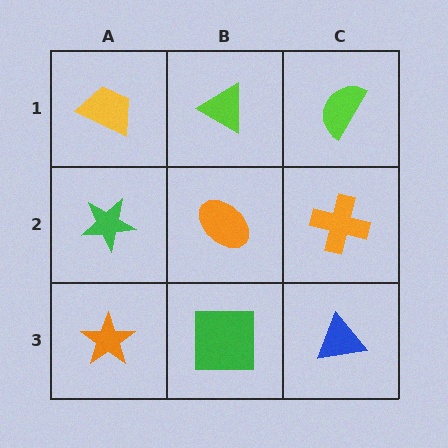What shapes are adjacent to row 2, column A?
A yellow trapezoid (row 1, column A), an orange star (row 3, column A), an orange ellipse (row 2, column B).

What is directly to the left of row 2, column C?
An orange ellipse.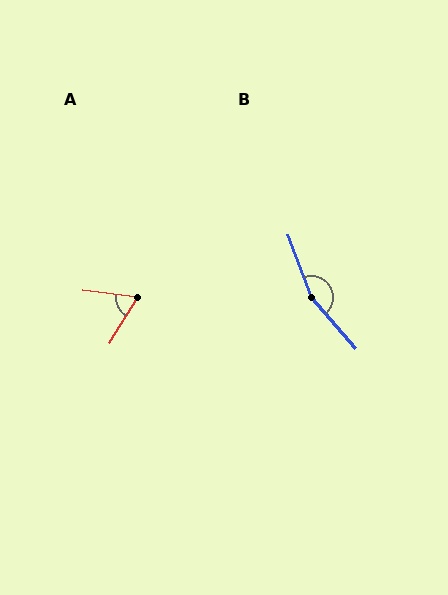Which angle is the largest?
B, at approximately 159 degrees.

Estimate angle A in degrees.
Approximately 65 degrees.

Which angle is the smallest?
A, at approximately 65 degrees.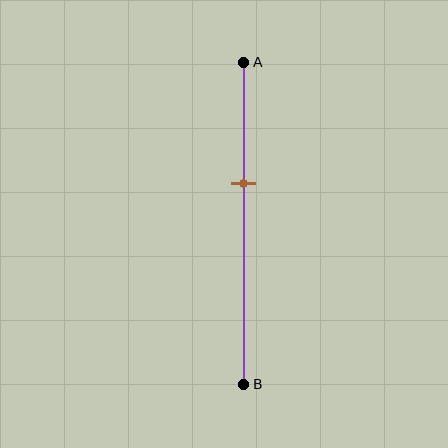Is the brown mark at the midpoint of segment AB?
No, the mark is at about 35% from A, not at the 50% midpoint.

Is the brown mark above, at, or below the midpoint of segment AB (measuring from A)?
The brown mark is above the midpoint of segment AB.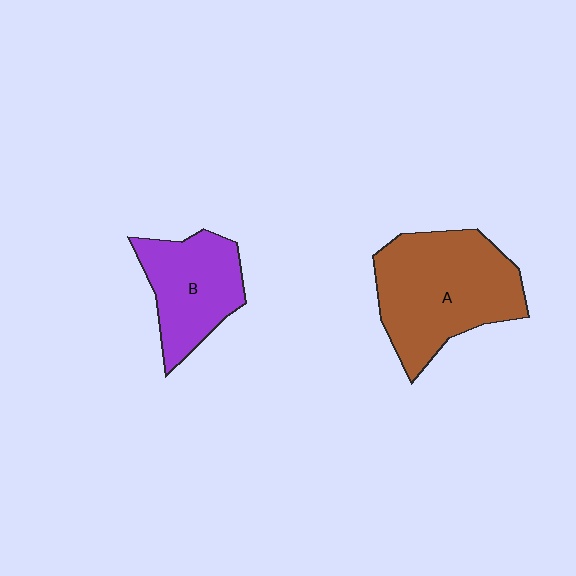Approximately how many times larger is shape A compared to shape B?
Approximately 1.5 times.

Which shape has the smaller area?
Shape B (purple).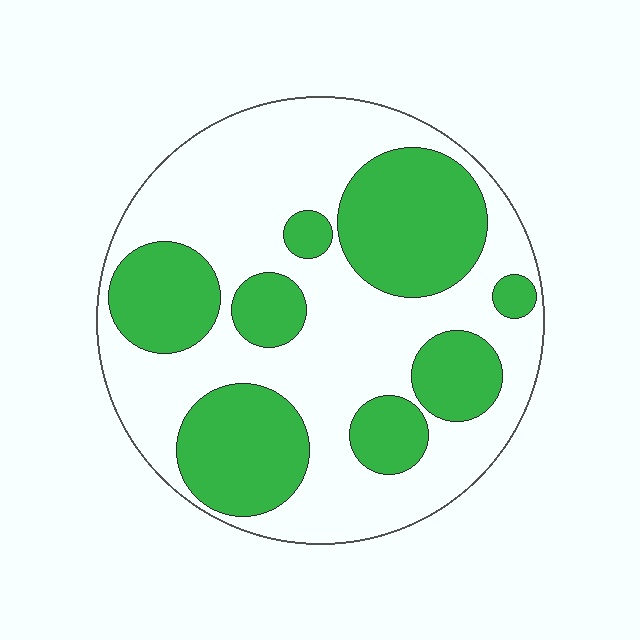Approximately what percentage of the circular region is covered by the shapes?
Approximately 40%.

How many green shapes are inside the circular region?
8.